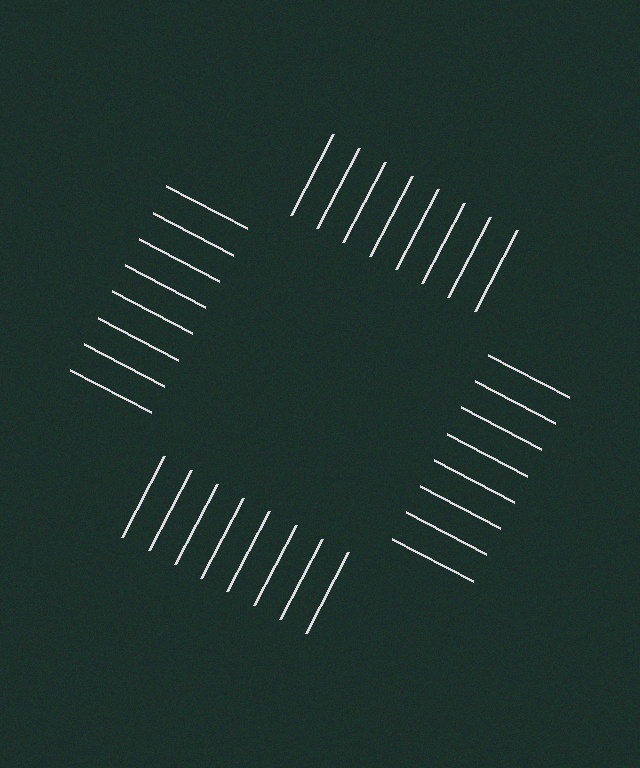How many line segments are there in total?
32 — 8 along each of the 4 edges.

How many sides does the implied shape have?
4 sides — the line-ends trace a square.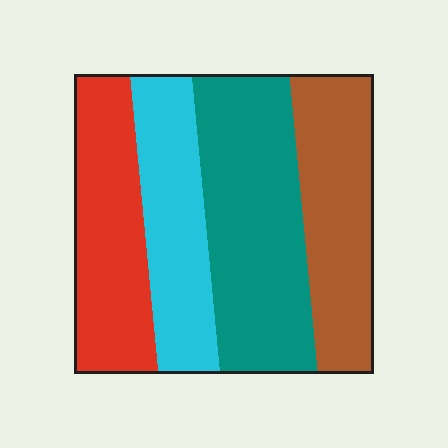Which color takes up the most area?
Teal, at roughly 35%.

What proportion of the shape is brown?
Brown takes up less than a quarter of the shape.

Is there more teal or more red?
Teal.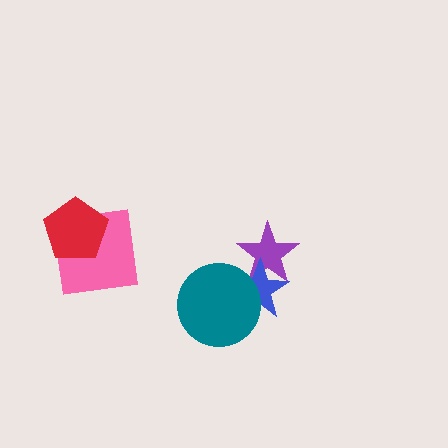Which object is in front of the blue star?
The teal circle is in front of the blue star.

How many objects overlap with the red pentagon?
1 object overlaps with the red pentagon.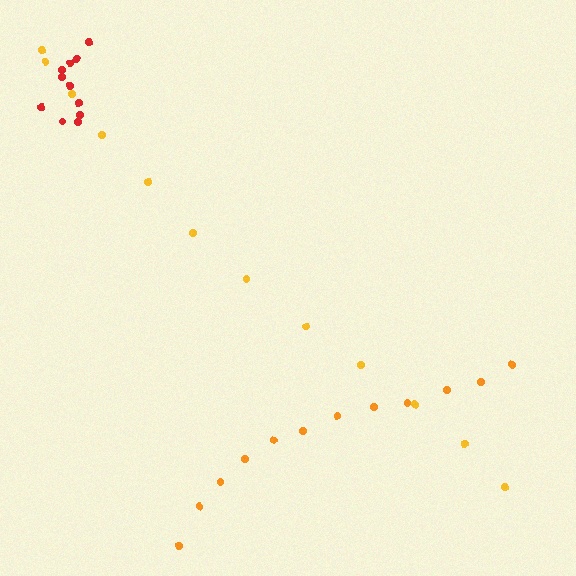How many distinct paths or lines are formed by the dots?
There are 3 distinct paths.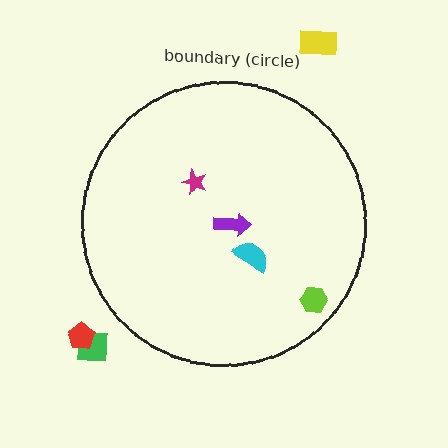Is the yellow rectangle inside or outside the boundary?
Outside.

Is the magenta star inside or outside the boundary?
Inside.